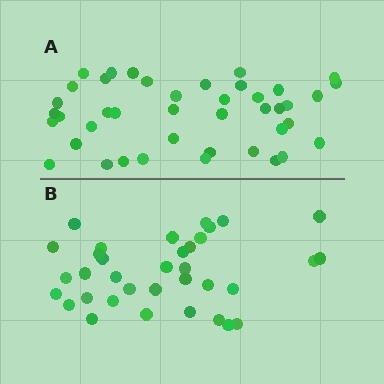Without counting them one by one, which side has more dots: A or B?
Region A (the top region) has more dots.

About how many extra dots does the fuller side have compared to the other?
Region A has roughly 8 or so more dots than region B.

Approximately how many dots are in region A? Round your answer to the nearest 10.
About 40 dots. (The exact count is 42, which rounds to 40.)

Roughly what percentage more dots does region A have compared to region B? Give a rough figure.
About 20% more.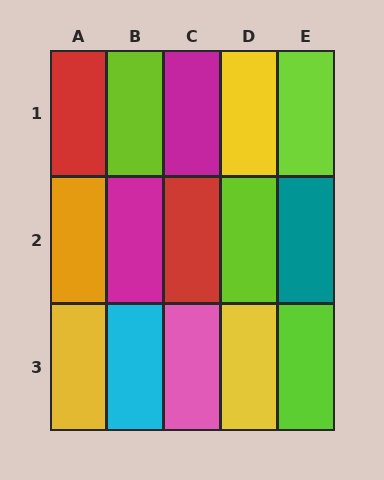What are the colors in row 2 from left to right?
Orange, magenta, red, lime, teal.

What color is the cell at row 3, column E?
Lime.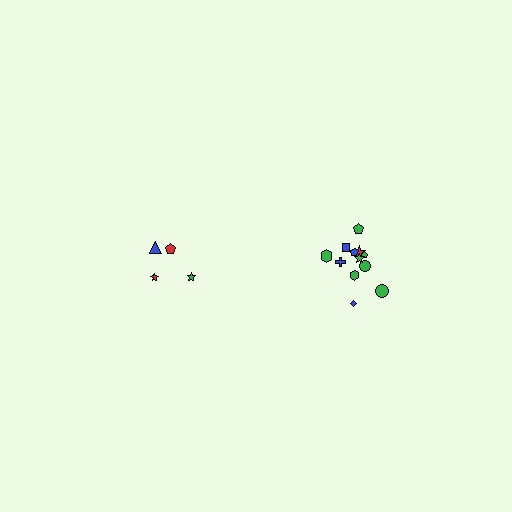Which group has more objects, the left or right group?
The right group.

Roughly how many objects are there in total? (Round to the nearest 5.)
Roughly 15 objects in total.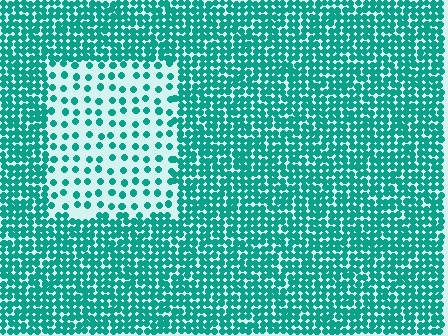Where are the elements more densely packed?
The elements are more densely packed outside the rectangle boundary.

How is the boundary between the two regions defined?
The boundary is defined by a change in element density (approximately 3.0x ratio). All elements are the same color, size, and shape.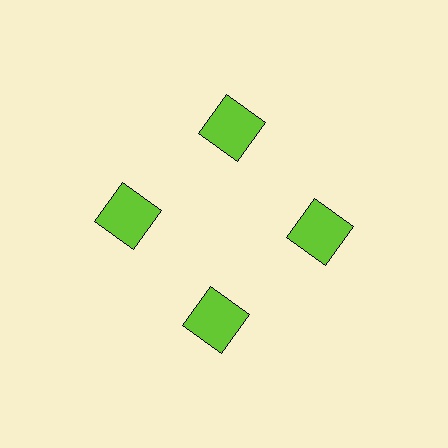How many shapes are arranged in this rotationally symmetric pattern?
There are 4 shapes, arranged in 4 groups of 1.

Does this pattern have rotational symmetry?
Yes, this pattern has 4-fold rotational symmetry. It looks the same after rotating 90 degrees around the center.